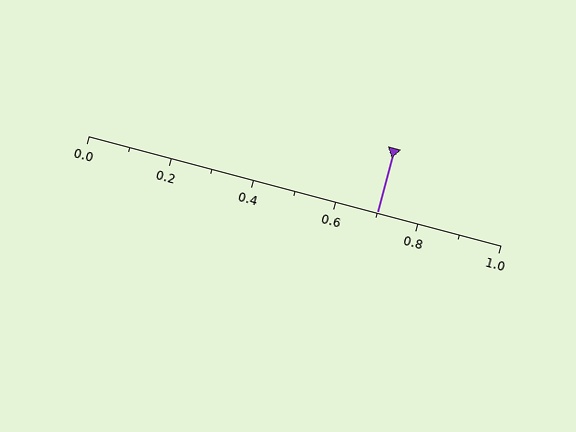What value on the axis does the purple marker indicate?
The marker indicates approximately 0.7.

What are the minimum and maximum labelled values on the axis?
The axis runs from 0.0 to 1.0.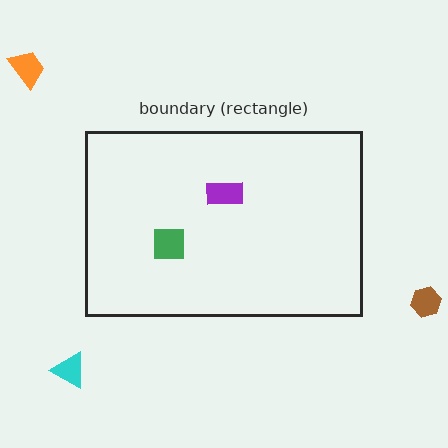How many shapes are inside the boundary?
2 inside, 3 outside.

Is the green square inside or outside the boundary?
Inside.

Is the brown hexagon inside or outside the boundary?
Outside.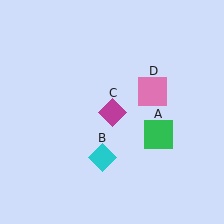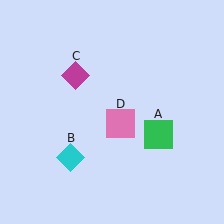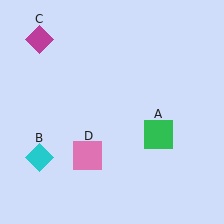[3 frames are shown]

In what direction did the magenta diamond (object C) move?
The magenta diamond (object C) moved up and to the left.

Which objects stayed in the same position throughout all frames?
Green square (object A) remained stationary.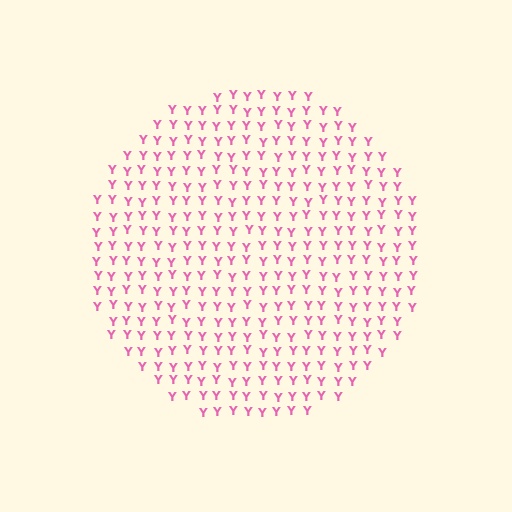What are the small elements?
The small elements are letter Y's.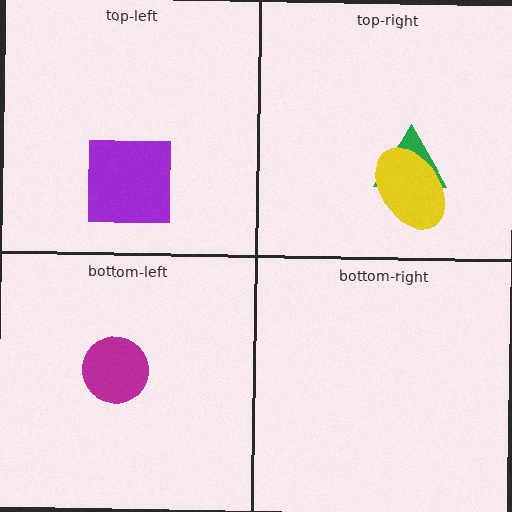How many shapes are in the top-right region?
2.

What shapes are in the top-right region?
The green triangle, the yellow ellipse.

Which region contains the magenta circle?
The bottom-left region.